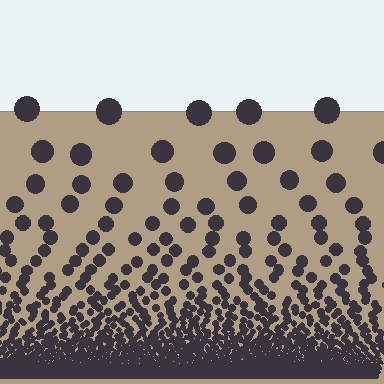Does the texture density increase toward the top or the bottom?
Density increases toward the bottom.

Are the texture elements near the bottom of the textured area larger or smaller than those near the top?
Smaller. The gradient is inverted — elements near the bottom are smaller and denser.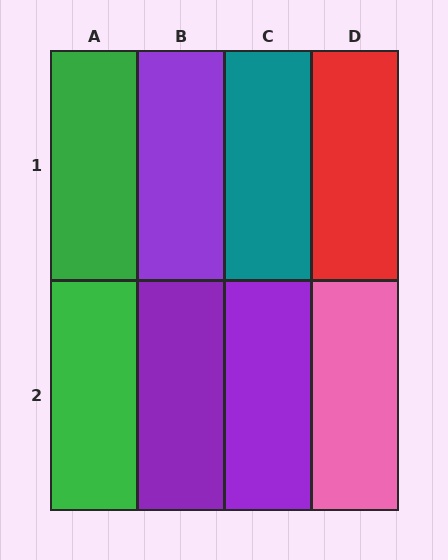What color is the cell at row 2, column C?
Purple.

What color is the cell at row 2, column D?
Pink.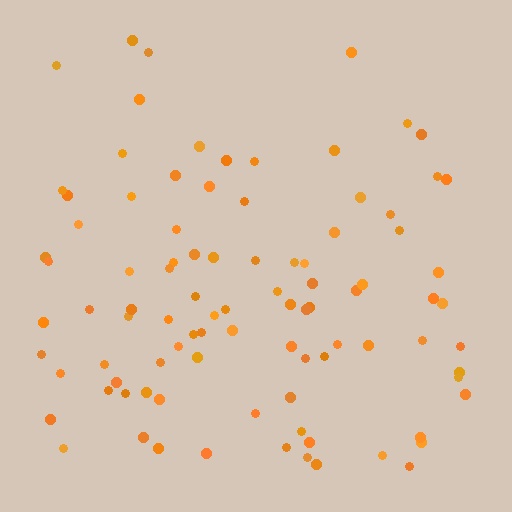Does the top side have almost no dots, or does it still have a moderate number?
Still a moderate number, just noticeably fewer than the bottom.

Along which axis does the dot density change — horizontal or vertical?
Vertical.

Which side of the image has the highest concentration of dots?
The bottom.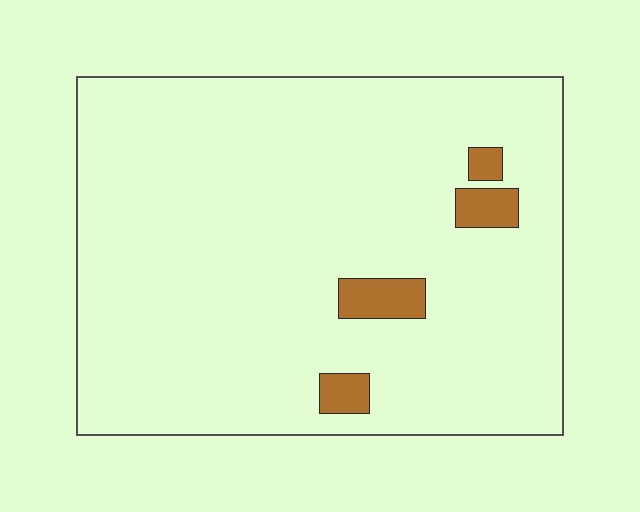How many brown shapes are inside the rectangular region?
4.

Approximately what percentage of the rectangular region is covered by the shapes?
Approximately 5%.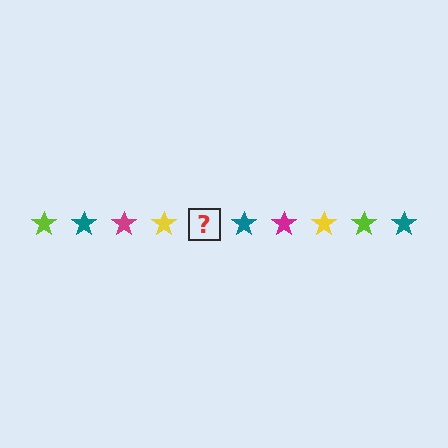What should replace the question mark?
The question mark should be replaced with a lime star.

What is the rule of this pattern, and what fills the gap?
The rule is that the pattern cycles through lime, teal, magenta, yellow stars. The gap should be filled with a lime star.